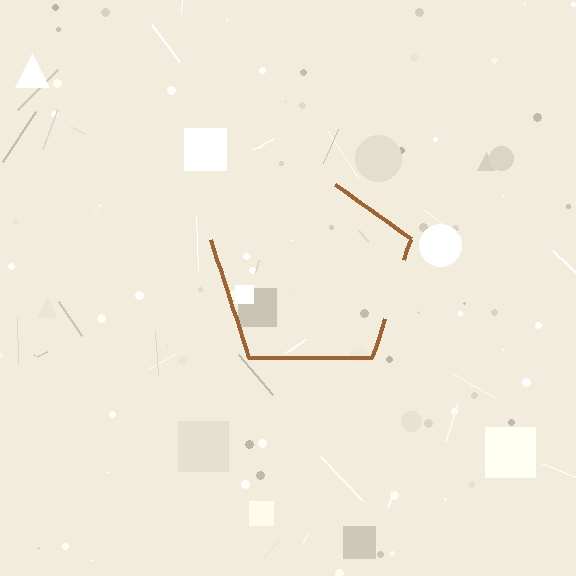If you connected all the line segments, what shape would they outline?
They would outline a pentagon.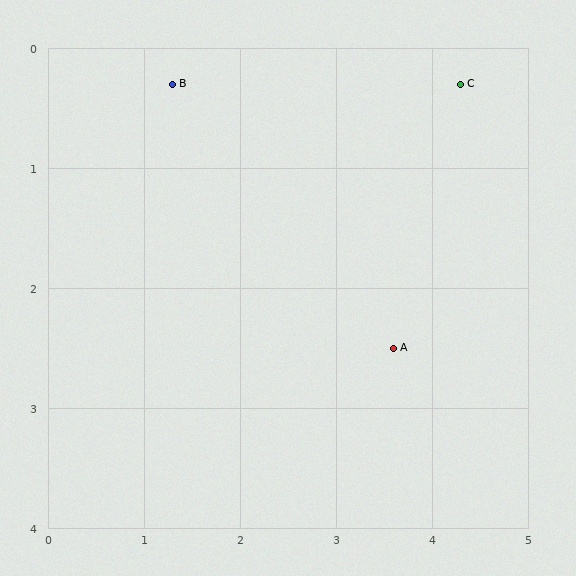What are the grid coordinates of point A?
Point A is at approximately (3.6, 2.5).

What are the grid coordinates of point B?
Point B is at approximately (1.3, 0.3).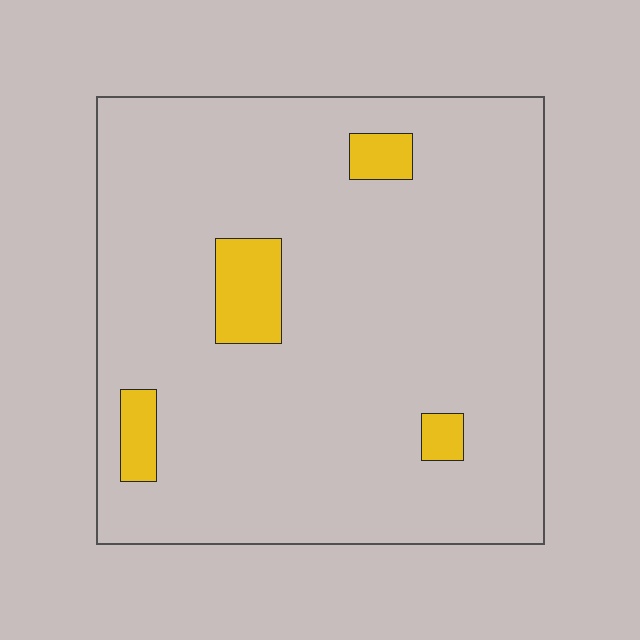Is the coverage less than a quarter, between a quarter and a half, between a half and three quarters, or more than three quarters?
Less than a quarter.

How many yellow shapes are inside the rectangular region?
4.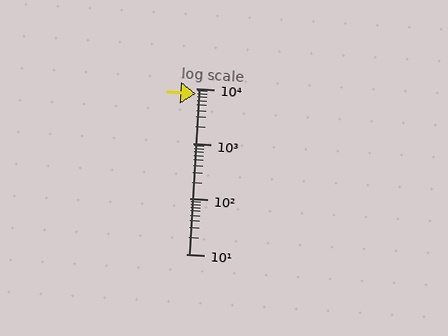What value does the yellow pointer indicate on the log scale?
The pointer indicates approximately 7900.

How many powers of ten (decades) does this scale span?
The scale spans 3 decades, from 10 to 10000.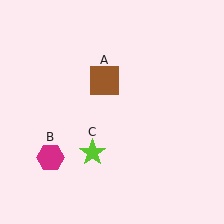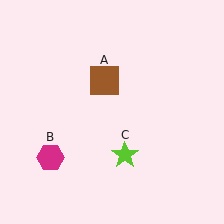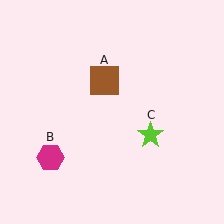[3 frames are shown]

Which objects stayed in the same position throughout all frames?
Brown square (object A) and magenta hexagon (object B) remained stationary.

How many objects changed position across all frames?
1 object changed position: lime star (object C).